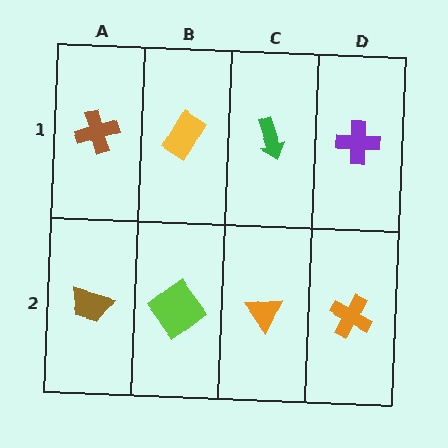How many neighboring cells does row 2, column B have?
3.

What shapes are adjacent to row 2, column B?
A yellow rectangle (row 1, column B), a brown trapezoid (row 2, column A), an orange triangle (row 2, column C).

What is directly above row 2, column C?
A green arrow.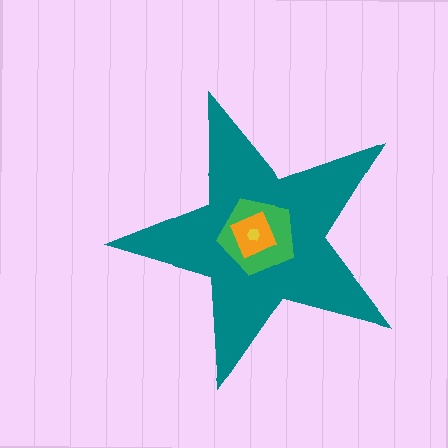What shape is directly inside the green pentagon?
The orange diamond.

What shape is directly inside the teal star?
The green pentagon.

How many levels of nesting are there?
4.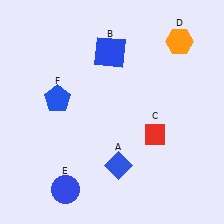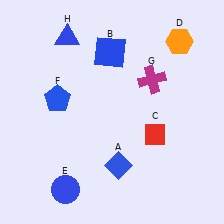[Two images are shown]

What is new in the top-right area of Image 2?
A magenta cross (G) was added in the top-right area of Image 2.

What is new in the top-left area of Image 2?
A blue triangle (H) was added in the top-left area of Image 2.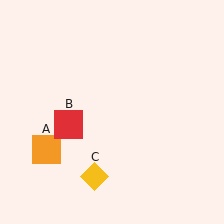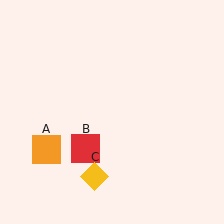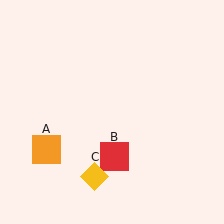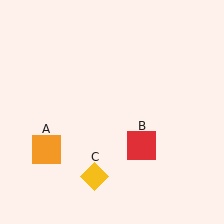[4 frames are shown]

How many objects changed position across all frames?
1 object changed position: red square (object B).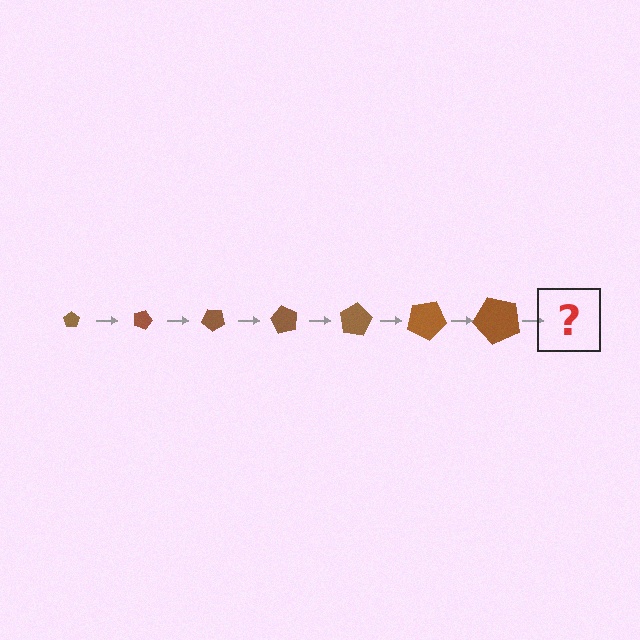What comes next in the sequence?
The next element should be a pentagon, larger than the previous one and rotated 140 degrees from the start.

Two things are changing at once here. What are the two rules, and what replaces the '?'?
The two rules are that the pentagon grows larger each step and it rotates 20 degrees each step. The '?' should be a pentagon, larger than the previous one and rotated 140 degrees from the start.